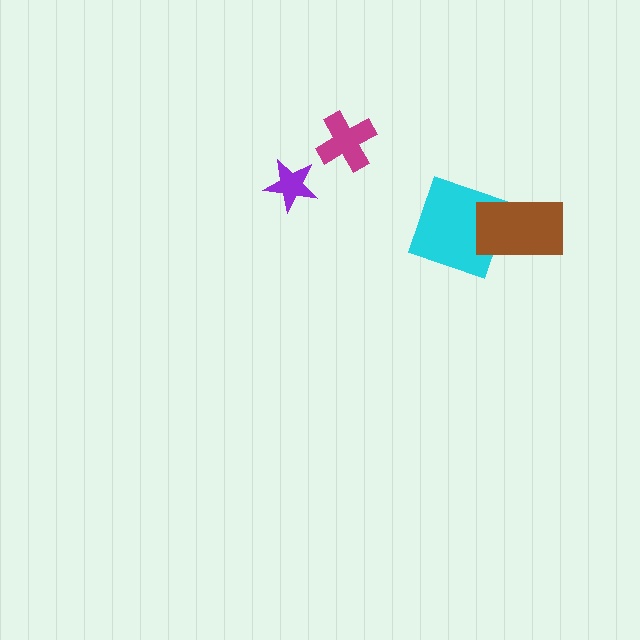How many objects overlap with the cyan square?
1 object overlaps with the cyan square.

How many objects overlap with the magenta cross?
0 objects overlap with the magenta cross.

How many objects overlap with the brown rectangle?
1 object overlaps with the brown rectangle.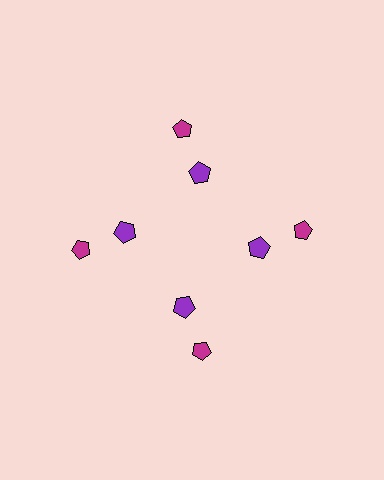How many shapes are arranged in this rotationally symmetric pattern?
There are 8 shapes, arranged in 4 groups of 2.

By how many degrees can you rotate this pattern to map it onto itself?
The pattern maps onto itself every 90 degrees of rotation.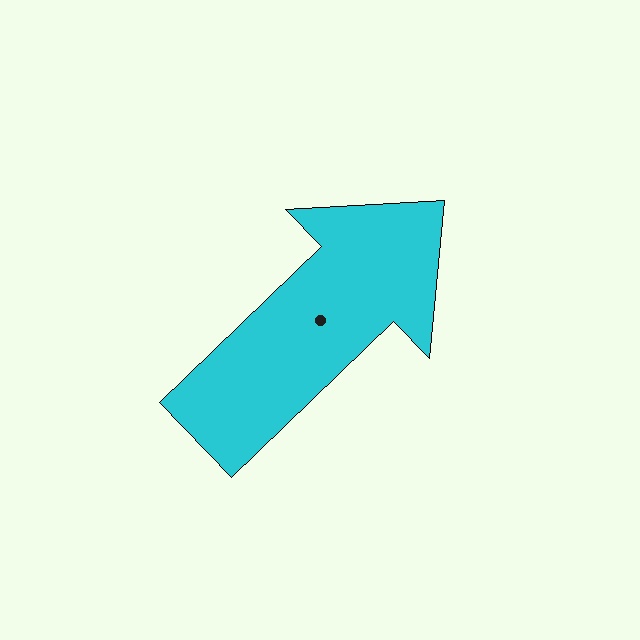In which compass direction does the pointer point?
Northeast.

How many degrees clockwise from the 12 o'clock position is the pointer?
Approximately 46 degrees.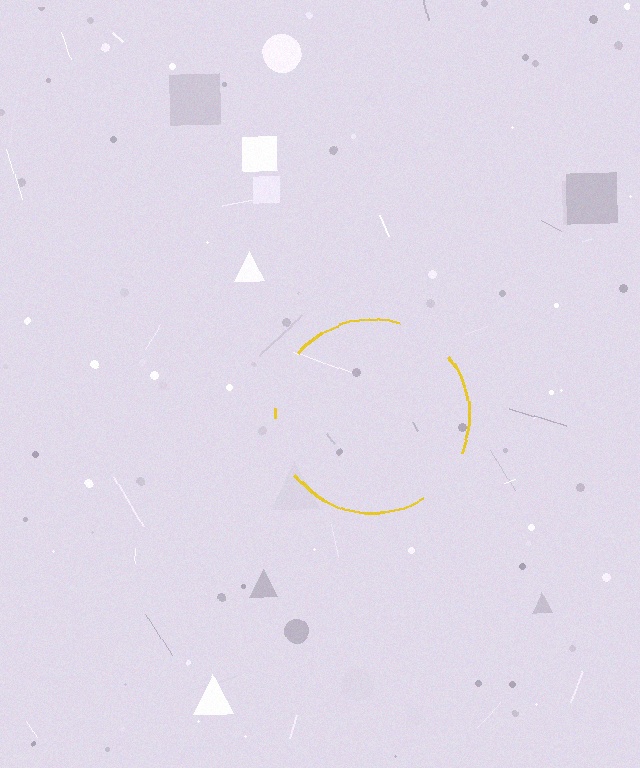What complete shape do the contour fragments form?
The contour fragments form a circle.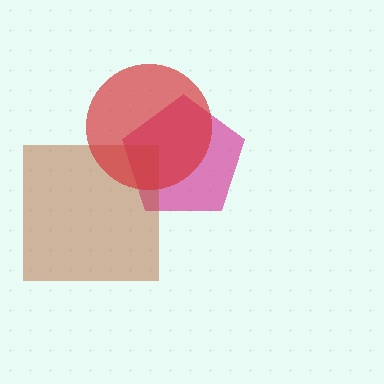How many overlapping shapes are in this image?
There are 3 overlapping shapes in the image.